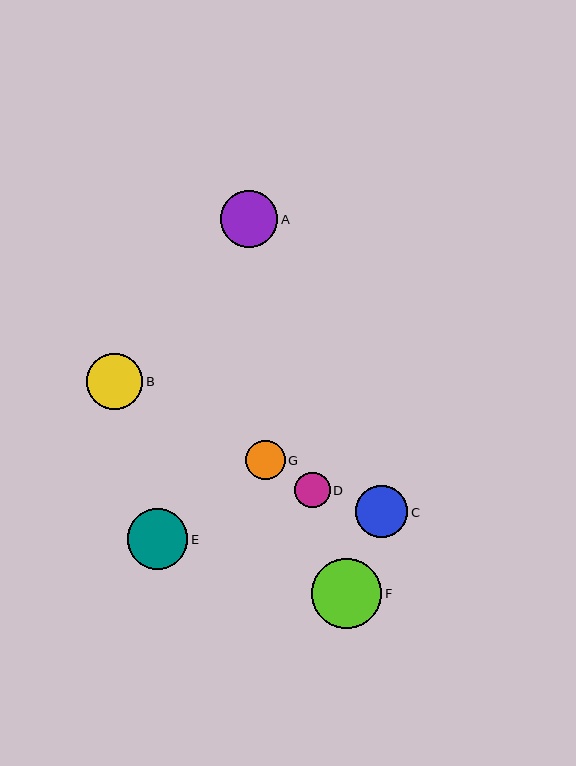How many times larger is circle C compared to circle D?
Circle C is approximately 1.5 times the size of circle D.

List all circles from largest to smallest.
From largest to smallest: F, E, A, B, C, G, D.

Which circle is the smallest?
Circle D is the smallest with a size of approximately 35 pixels.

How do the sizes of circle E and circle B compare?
Circle E and circle B are approximately the same size.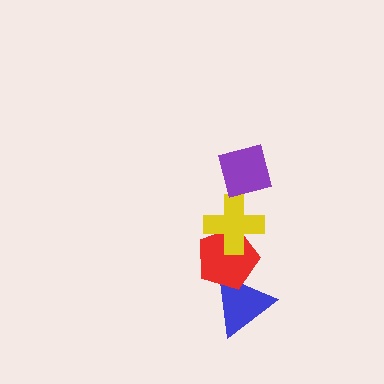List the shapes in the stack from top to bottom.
From top to bottom: the purple square, the yellow cross, the red pentagon, the blue triangle.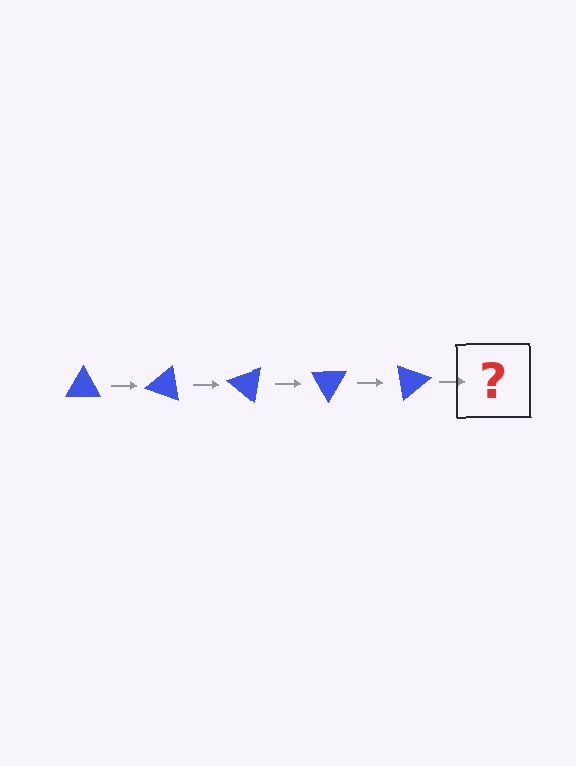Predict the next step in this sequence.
The next step is a blue triangle rotated 100 degrees.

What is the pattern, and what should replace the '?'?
The pattern is that the triangle rotates 20 degrees each step. The '?' should be a blue triangle rotated 100 degrees.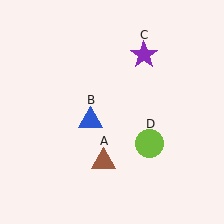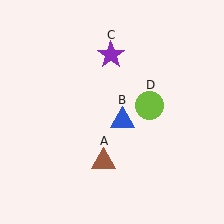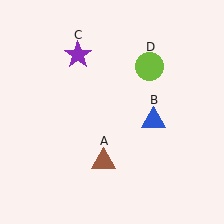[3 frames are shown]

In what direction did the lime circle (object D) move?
The lime circle (object D) moved up.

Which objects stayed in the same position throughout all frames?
Brown triangle (object A) remained stationary.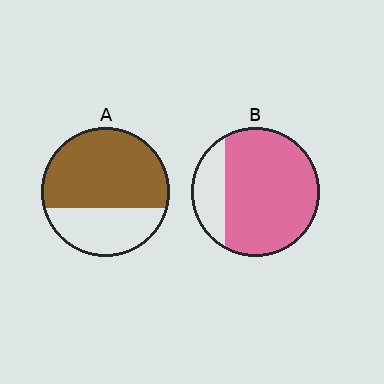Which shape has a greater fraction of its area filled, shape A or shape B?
Shape B.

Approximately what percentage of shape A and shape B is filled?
A is approximately 65% and B is approximately 80%.